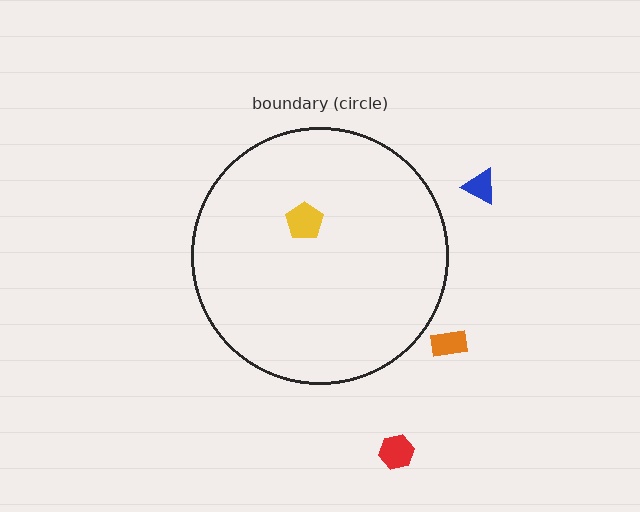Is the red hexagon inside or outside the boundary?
Outside.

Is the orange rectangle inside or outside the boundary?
Outside.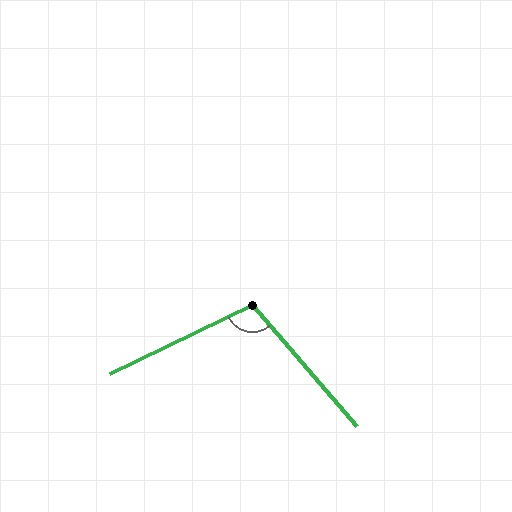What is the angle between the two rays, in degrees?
Approximately 105 degrees.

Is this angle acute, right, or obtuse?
It is obtuse.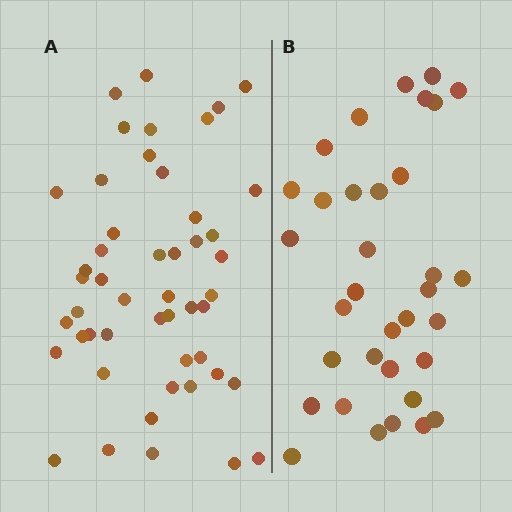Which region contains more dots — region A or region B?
Region A (the left region) has more dots.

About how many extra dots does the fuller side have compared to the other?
Region A has approximately 15 more dots than region B.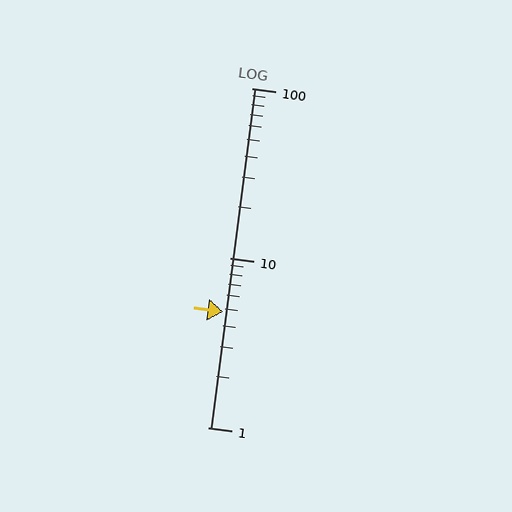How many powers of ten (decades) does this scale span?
The scale spans 2 decades, from 1 to 100.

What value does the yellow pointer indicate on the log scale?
The pointer indicates approximately 4.8.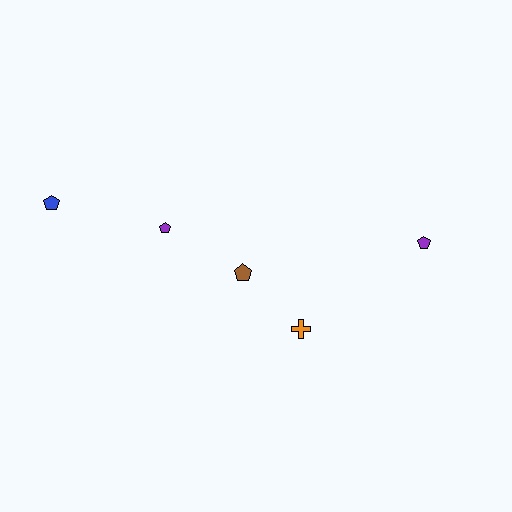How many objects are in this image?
There are 5 objects.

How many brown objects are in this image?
There is 1 brown object.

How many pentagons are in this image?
There are 4 pentagons.